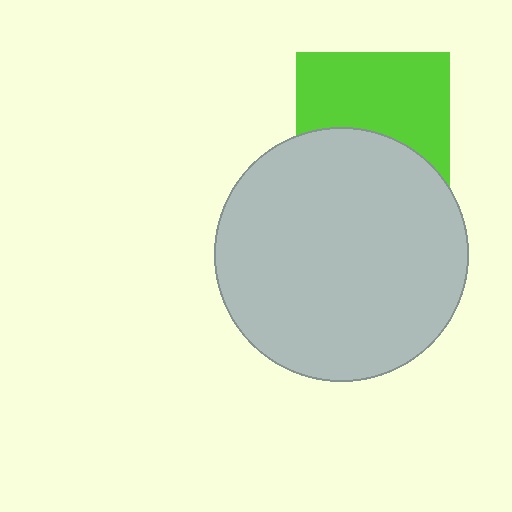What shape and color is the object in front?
The object in front is a light gray circle.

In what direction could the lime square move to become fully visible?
The lime square could move up. That would shift it out from behind the light gray circle entirely.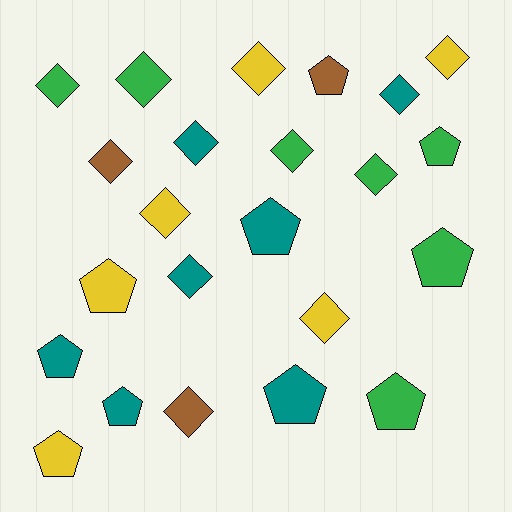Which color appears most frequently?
Green, with 7 objects.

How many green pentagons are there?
There are 3 green pentagons.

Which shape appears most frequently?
Diamond, with 13 objects.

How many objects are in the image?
There are 23 objects.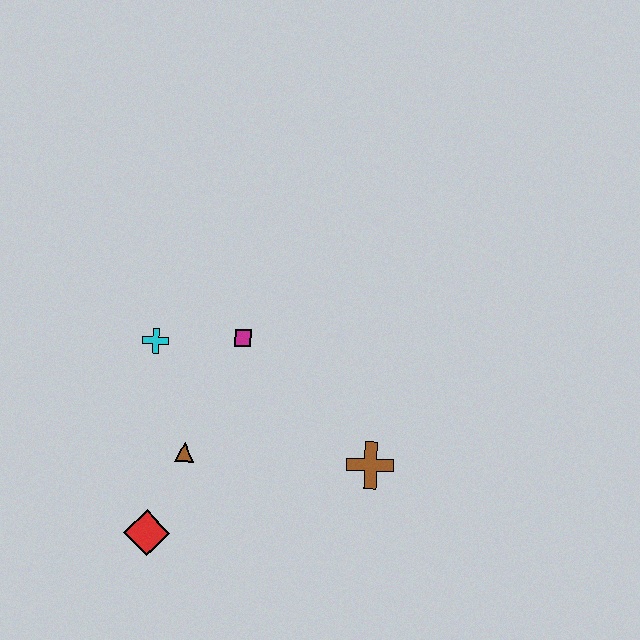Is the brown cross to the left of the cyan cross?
No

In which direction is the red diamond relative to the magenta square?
The red diamond is below the magenta square.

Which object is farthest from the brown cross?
The cyan cross is farthest from the brown cross.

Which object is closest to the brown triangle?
The red diamond is closest to the brown triangle.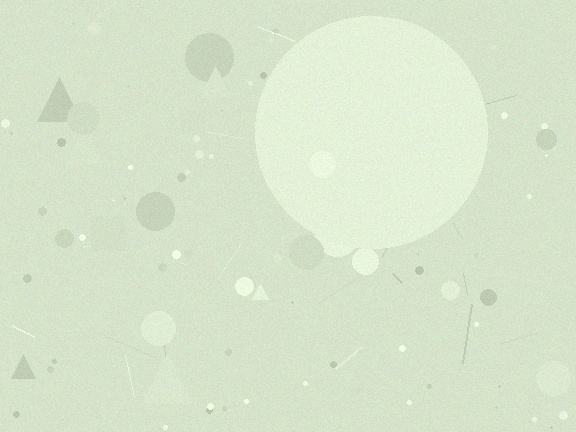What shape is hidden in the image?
A circle is hidden in the image.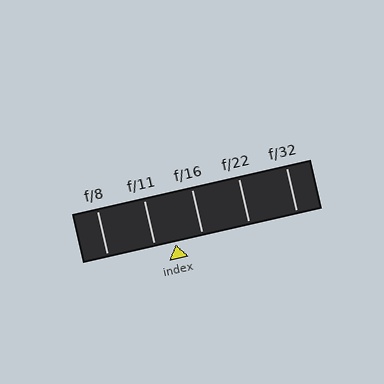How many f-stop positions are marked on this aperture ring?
There are 5 f-stop positions marked.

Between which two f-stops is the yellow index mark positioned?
The index mark is between f/11 and f/16.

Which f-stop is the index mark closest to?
The index mark is closest to f/11.